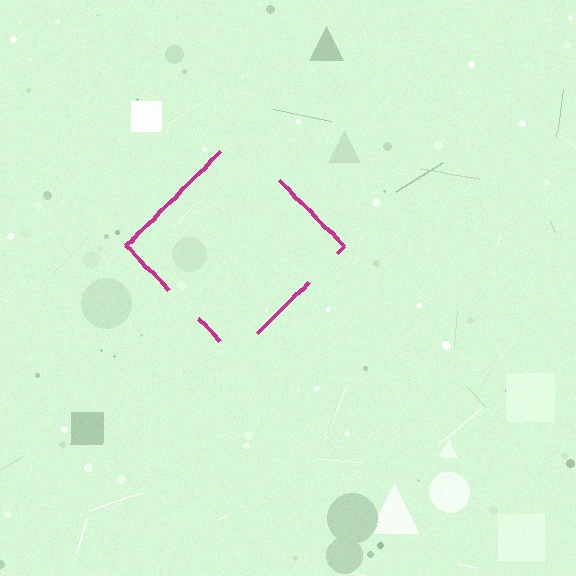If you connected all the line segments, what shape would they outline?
They would outline a diamond.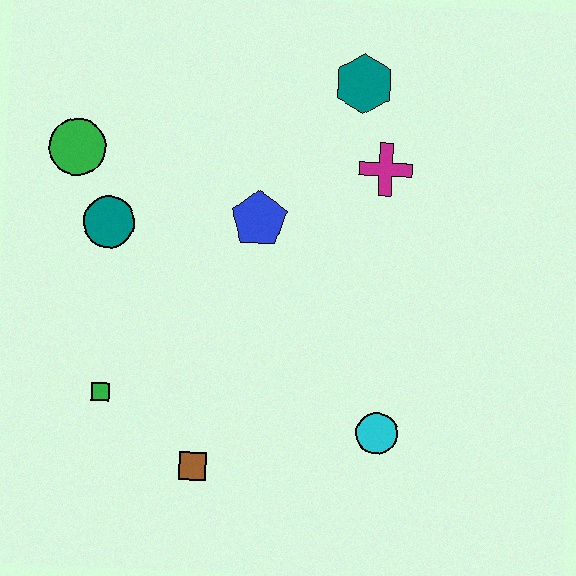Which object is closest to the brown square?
The green square is closest to the brown square.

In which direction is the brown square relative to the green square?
The brown square is to the right of the green square.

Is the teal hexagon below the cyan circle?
No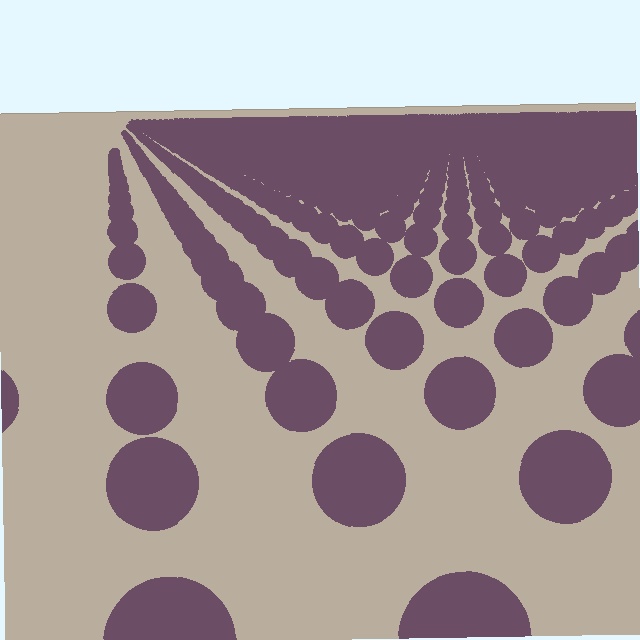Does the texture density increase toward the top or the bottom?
Density increases toward the top.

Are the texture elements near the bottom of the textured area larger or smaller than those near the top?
Larger. Near the bottom, elements are closer to the viewer and appear at a bigger on-screen size.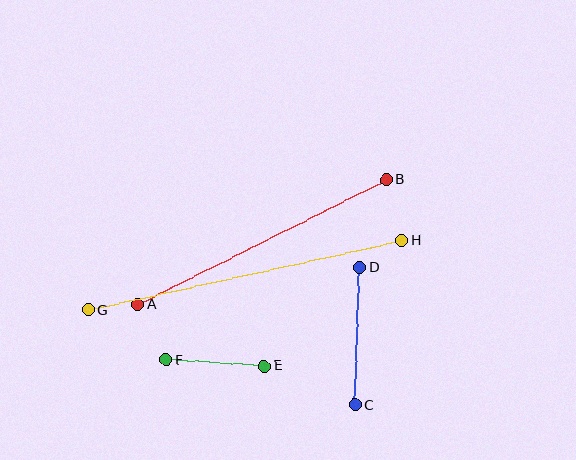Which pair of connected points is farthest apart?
Points G and H are farthest apart.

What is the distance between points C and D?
The distance is approximately 138 pixels.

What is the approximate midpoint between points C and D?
The midpoint is at approximately (357, 336) pixels.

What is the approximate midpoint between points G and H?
The midpoint is at approximately (245, 275) pixels.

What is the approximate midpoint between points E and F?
The midpoint is at approximately (215, 363) pixels.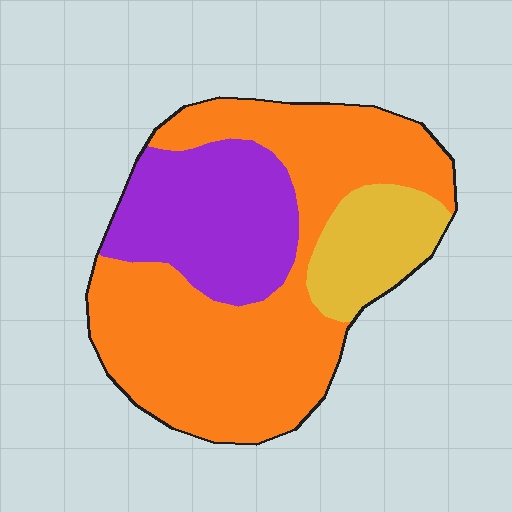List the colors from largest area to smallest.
From largest to smallest: orange, purple, yellow.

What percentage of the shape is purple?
Purple takes up between a quarter and a half of the shape.